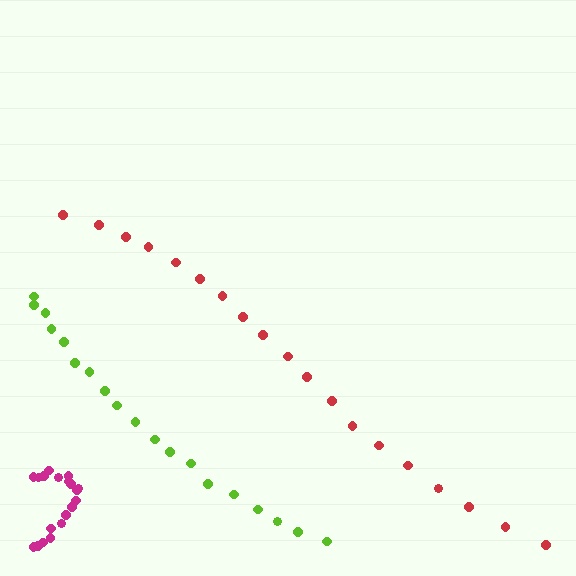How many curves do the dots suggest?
There are 3 distinct paths.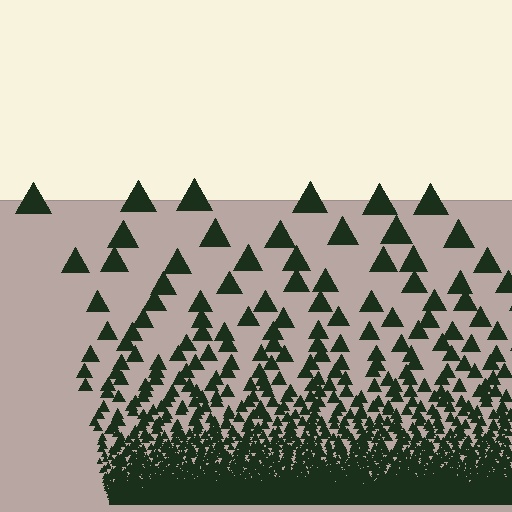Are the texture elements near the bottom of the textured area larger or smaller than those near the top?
Smaller. The gradient is inverted — elements near the bottom are smaller and denser.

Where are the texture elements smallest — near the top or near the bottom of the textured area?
Near the bottom.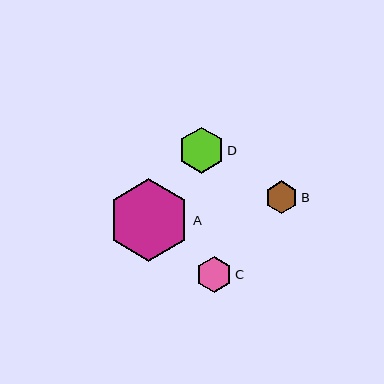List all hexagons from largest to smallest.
From largest to smallest: A, D, C, B.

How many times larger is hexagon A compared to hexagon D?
Hexagon A is approximately 1.8 times the size of hexagon D.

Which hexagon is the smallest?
Hexagon B is the smallest with a size of approximately 33 pixels.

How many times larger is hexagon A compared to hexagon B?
Hexagon A is approximately 2.5 times the size of hexagon B.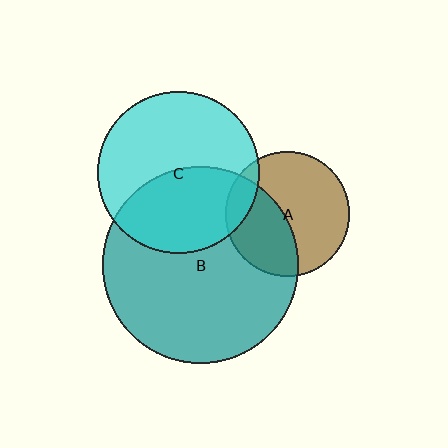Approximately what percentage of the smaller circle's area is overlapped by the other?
Approximately 40%.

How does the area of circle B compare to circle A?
Approximately 2.5 times.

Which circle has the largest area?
Circle B (teal).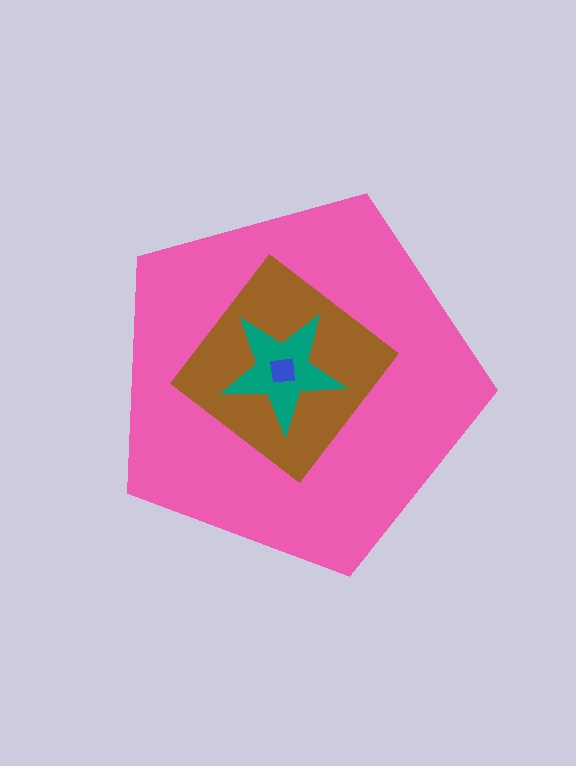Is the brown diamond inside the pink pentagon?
Yes.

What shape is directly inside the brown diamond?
The teal star.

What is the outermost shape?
The pink pentagon.